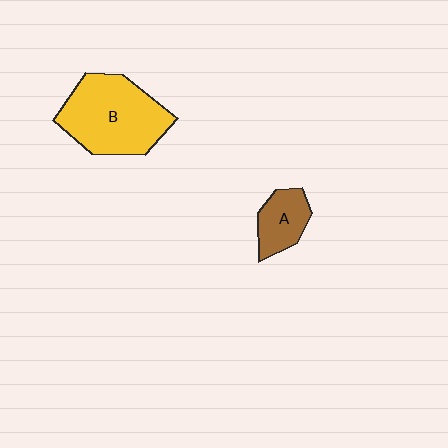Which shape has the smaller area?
Shape A (brown).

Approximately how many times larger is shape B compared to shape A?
Approximately 2.5 times.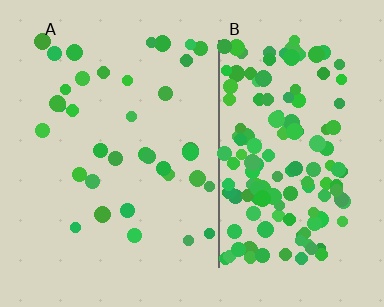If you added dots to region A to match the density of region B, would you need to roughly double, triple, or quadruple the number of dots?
Approximately quadruple.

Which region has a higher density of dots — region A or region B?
B (the right).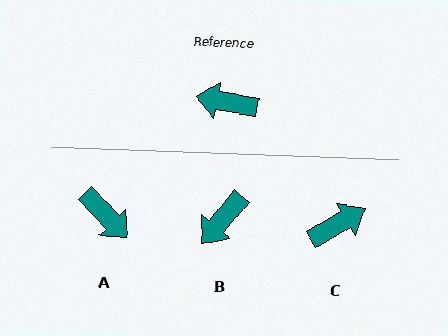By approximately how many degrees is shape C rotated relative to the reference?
Approximately 138 degrees clockwise.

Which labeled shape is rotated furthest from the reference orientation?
A, about 144 degrees away.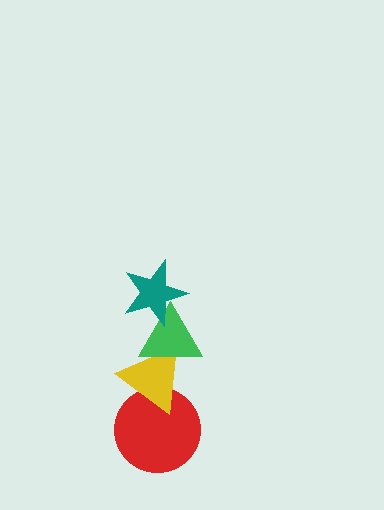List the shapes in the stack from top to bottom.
From top to bottom: the teal star, the green triangle, the yellow triangle, the red circle.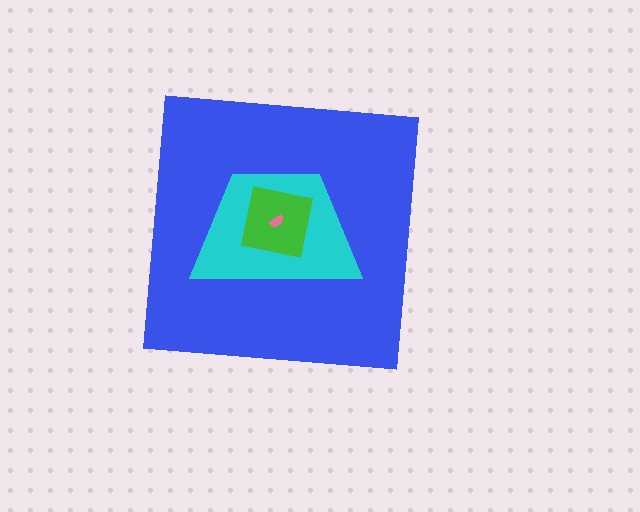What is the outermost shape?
The blue square.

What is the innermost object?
The pink semicircle.